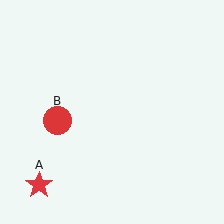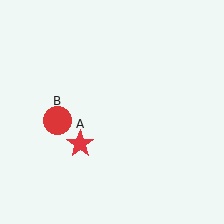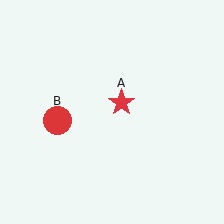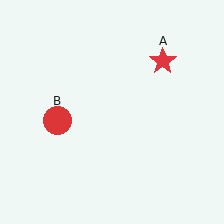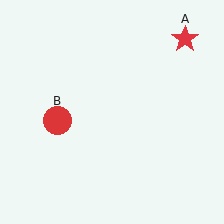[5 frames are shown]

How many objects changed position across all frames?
1 object changed position: red star (object A).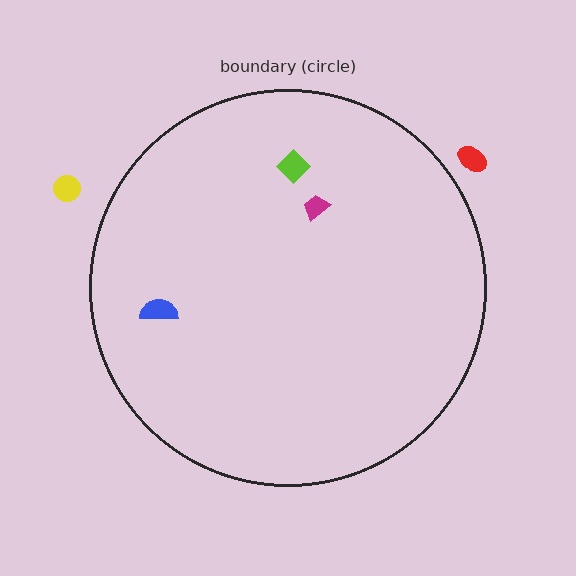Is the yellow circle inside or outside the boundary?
Outside.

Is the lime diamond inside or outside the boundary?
Inside.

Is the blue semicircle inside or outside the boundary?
Inside.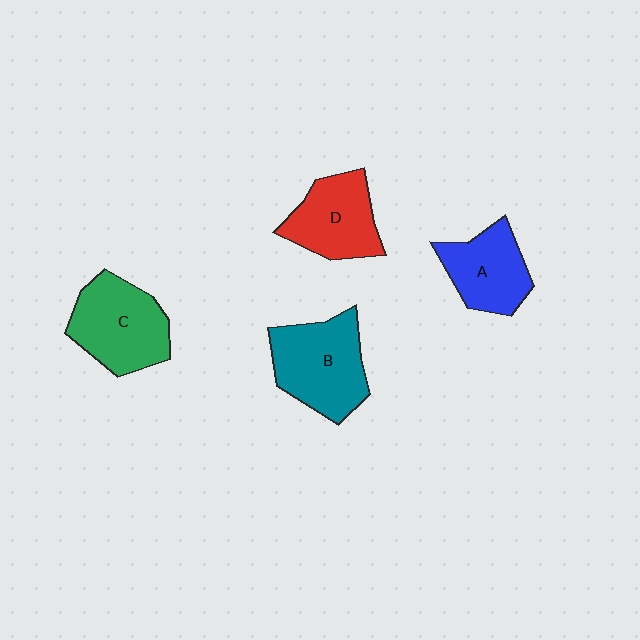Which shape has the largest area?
Shape B (teal).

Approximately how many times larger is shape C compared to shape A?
Approximately 1.3 times.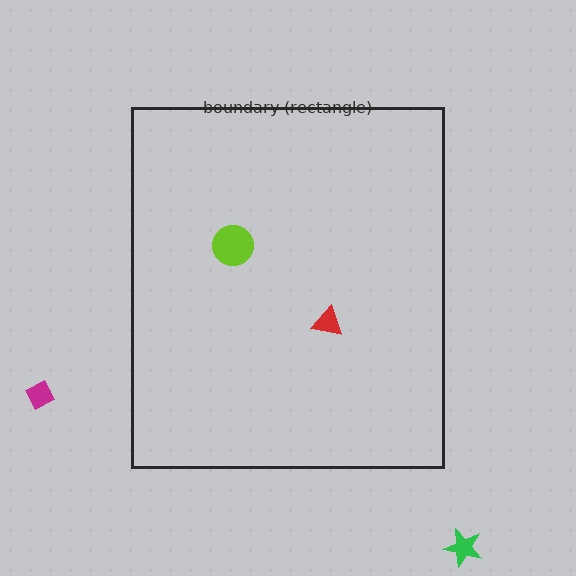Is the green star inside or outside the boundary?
Outside.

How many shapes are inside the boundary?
2 inside, 2 outside.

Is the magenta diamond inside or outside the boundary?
Outside.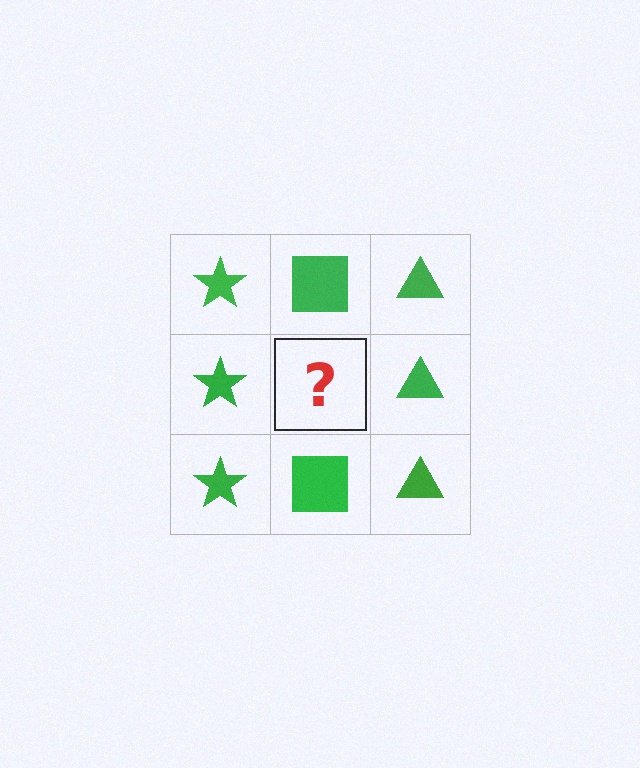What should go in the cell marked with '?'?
The missing cell should contain a green square.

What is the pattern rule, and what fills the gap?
The rule is that each column has a consistent shape. The gap should be filled with a green square.